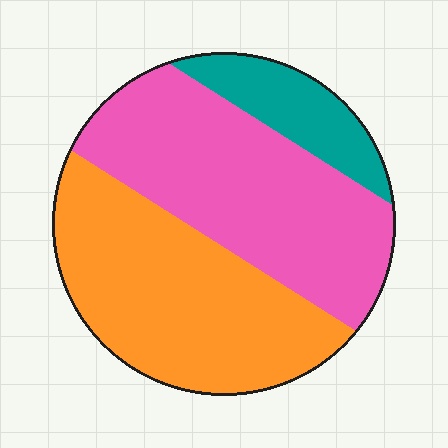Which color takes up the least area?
Teal, at roughly 15%.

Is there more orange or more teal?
Orange.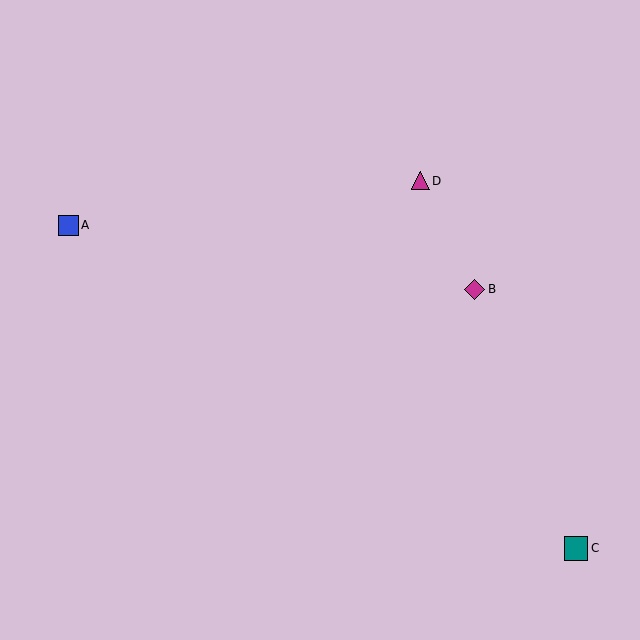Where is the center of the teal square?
The center of the teal square is at (576, 548).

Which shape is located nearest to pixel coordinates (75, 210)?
The blue square (labeled A) at (68, 225) is nearest to that location.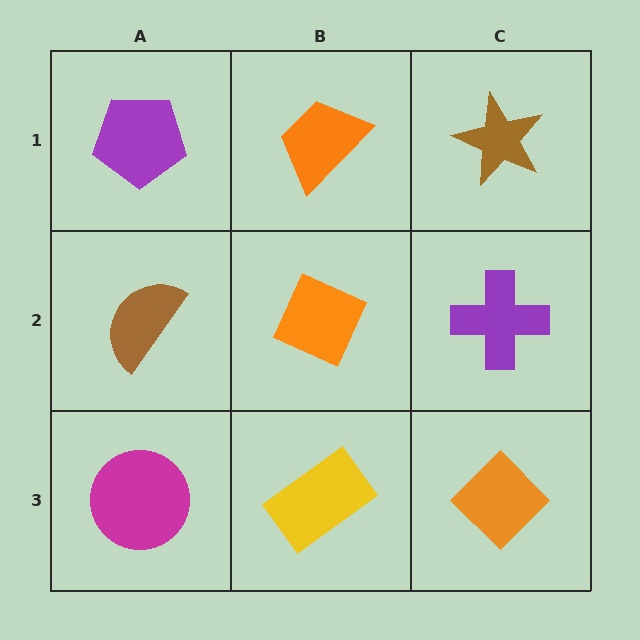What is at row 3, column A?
A magenta circle.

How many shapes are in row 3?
3 shapes.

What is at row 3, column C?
An orange diamond.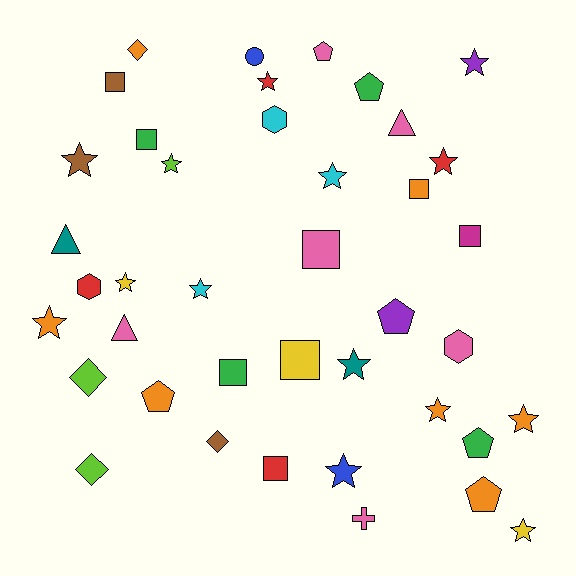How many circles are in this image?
There is 1 circle.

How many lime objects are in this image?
There are 3 lime objects.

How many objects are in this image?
There are 40 objects.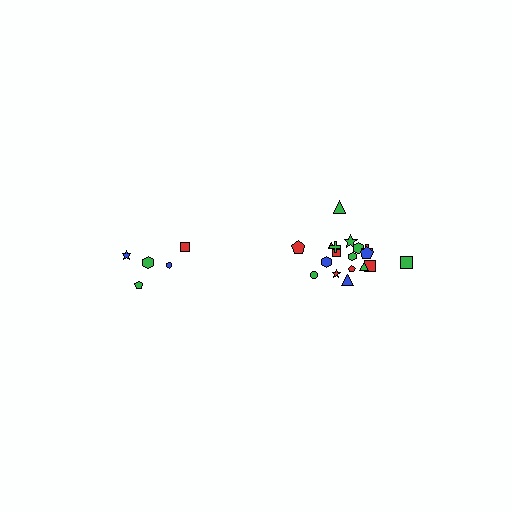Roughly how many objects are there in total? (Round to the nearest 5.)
Roughly 25 objects in total.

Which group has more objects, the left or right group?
The right group.